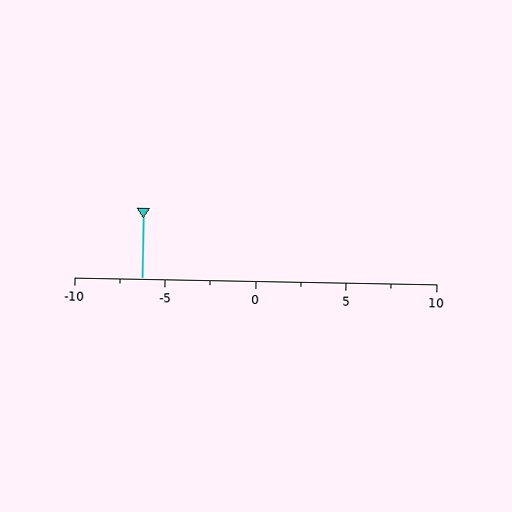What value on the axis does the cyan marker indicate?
The marker indicates approximately -6.2.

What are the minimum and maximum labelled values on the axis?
The axis runs from -10 to 10.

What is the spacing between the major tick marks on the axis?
The major ticks are spaced 5 apart.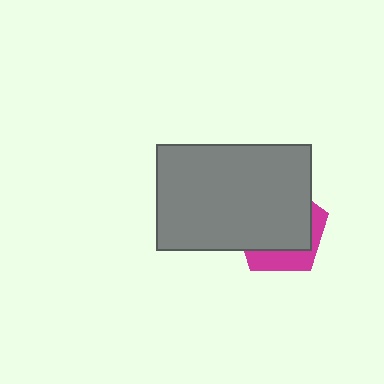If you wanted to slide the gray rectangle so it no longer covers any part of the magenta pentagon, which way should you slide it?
Slide it toward the upper-left — that is the most direct way to separate the two shapes.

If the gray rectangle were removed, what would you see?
You would see the complete magenta pentagon.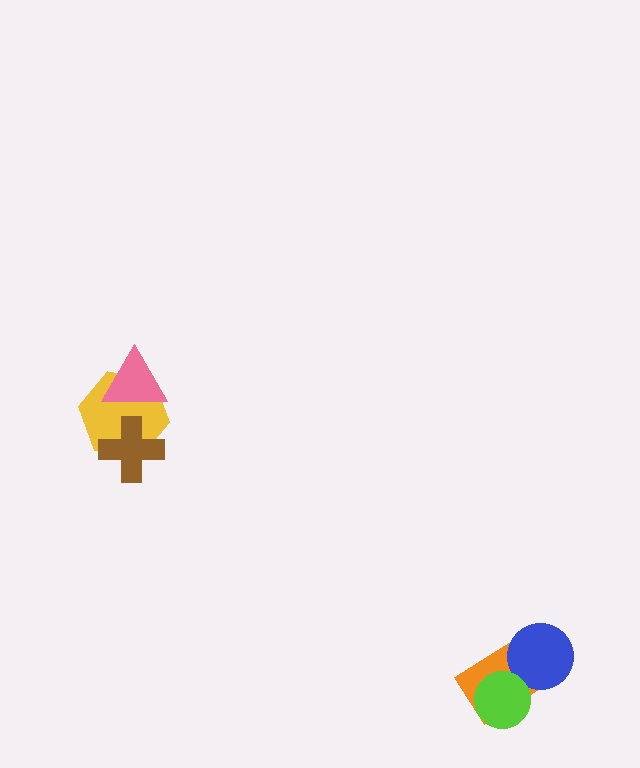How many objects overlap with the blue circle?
1 object overlaps with the blue circle.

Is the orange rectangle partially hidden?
Yes, it is partially covered by another shape.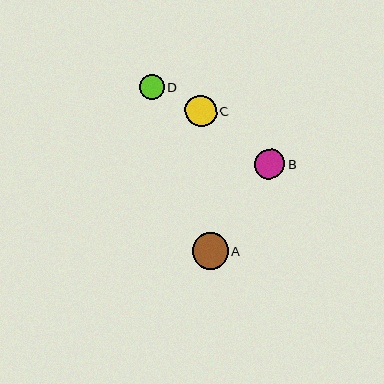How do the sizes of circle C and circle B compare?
Circle C and circle B are approximately the same size.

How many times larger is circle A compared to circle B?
Circle A is approximately 1.2 times the size of circle B.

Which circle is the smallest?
Circle D is the smallest with a size of approximately 25 pixels.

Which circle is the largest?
Circle A is the largest with a size of approximately 36 pixels.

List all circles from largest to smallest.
From largest to smallest: A, C, B, D.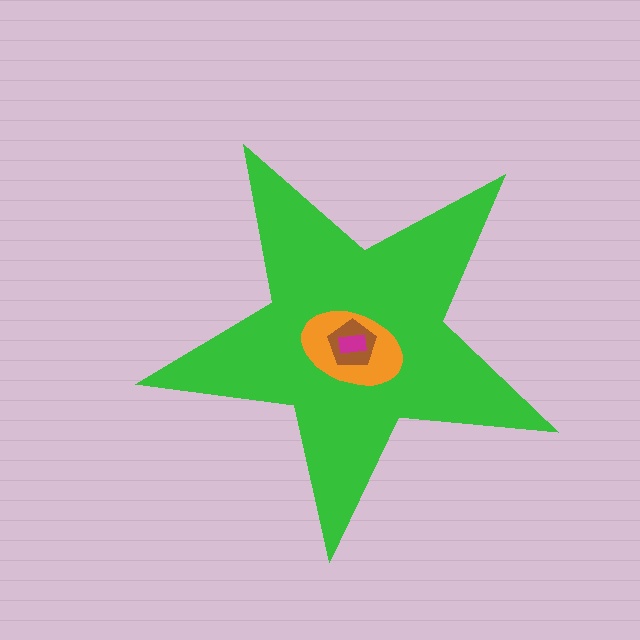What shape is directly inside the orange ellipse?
The brown pentagon.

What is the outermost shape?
The green star.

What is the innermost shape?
The magenta rectangle.